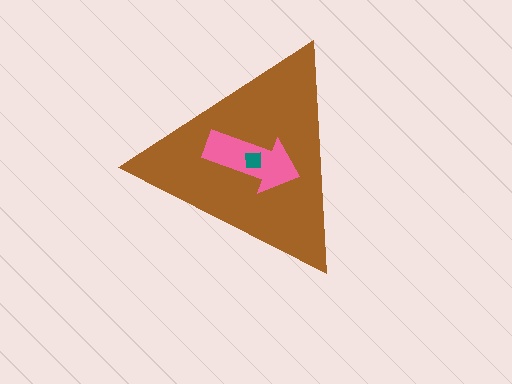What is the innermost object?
The teal square.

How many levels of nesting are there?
3.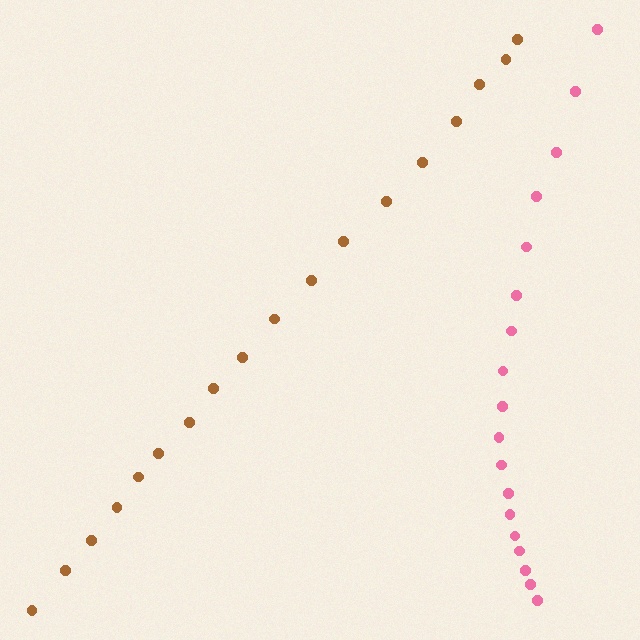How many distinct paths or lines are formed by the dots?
There are 2 distinct paths.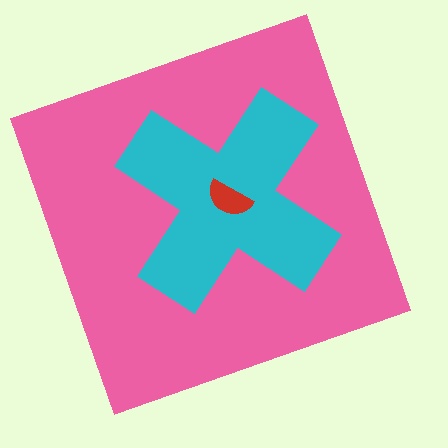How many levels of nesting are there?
3.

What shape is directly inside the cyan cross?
The red semicircle.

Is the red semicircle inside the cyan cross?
Yes.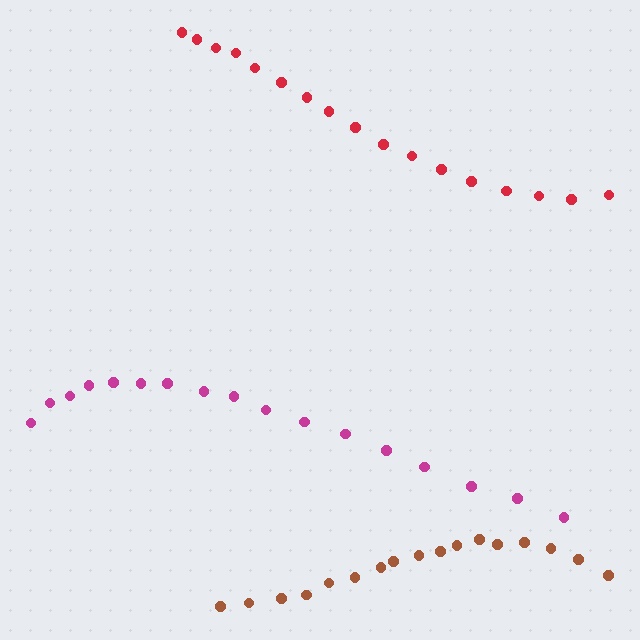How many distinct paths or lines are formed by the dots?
There are 3 distinct paths.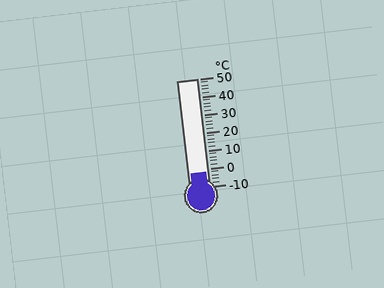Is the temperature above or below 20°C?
The temperature is below 20°C.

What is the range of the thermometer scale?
The thermometer scale ranges from -10°C to 50°C.